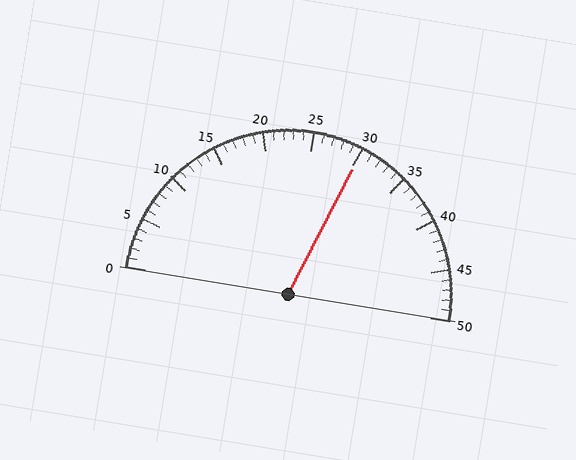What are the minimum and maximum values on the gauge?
The gauge ranges from 0 to 50.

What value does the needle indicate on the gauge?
The needle indicates approximately 30.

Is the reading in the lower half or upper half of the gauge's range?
The reading is in the upper half of the range (0 to 50).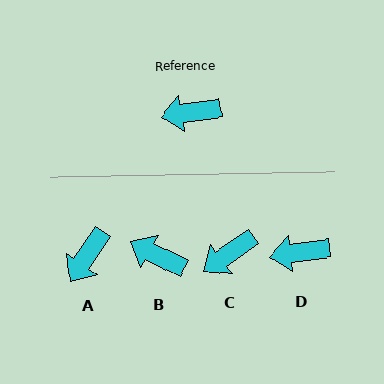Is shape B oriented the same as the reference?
No, it is off by about 36 degrees.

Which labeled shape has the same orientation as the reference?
D.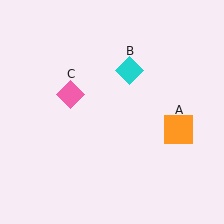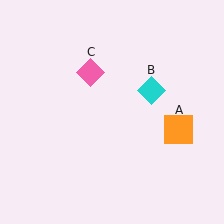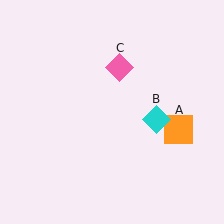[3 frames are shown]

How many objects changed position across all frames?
2 objects changed position: cyan diamond (object B), pink diamond (object C).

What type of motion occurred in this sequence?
The cyan diamond (object B), pink diamond (object C) rotated clockwise around the center of the scene.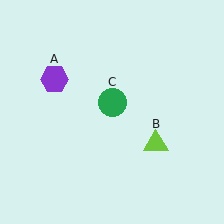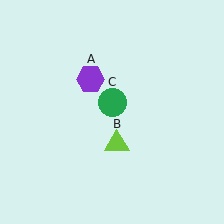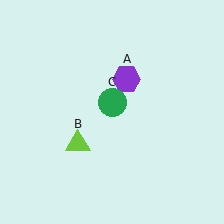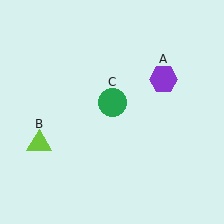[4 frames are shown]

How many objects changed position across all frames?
2 objects changed position: purple hexagon (object A), lime triangle (object B).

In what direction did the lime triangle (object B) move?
The lime triangle (object B) moved left.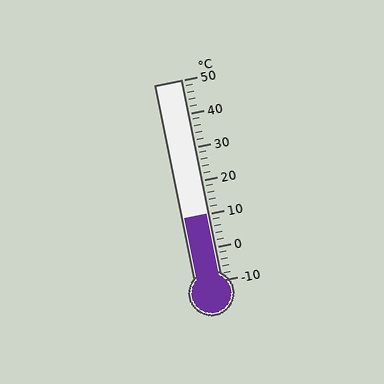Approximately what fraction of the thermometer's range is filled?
The thermometer is filled to approximately 35% of its range.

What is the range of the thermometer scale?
The thermometer scale ranges from -10°C to 50°C.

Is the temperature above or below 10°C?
The temperature is at 10°C.